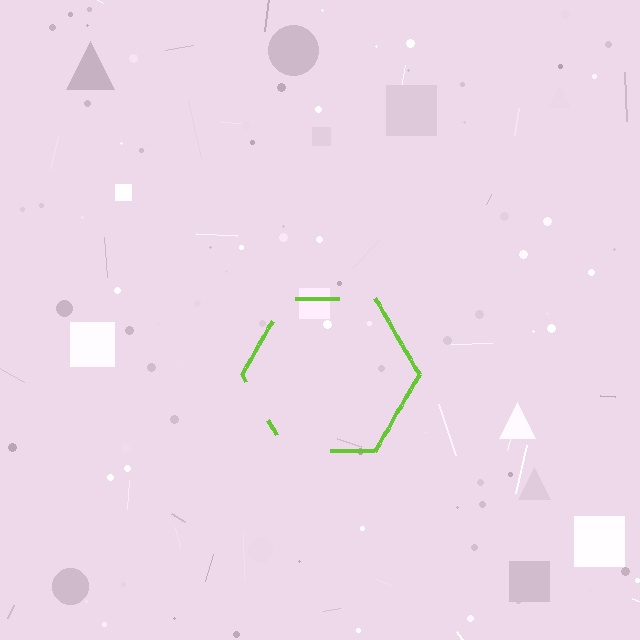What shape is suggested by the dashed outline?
The dashed outline suggests a hexagon.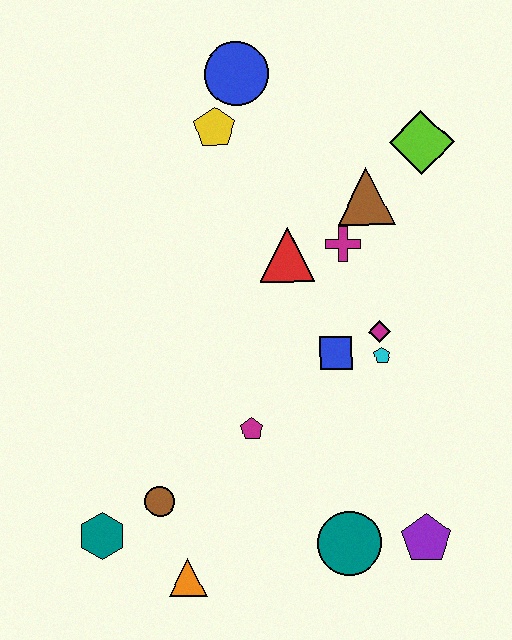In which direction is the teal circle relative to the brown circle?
The teal circle is to the right of the brown circle.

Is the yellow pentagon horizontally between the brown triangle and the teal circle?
No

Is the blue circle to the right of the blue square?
No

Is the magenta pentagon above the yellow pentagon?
No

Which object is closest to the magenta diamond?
The cyan pentagon is closest to the magenta diamond.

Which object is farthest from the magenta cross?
The teal hexagon is farthest from the magenta cross.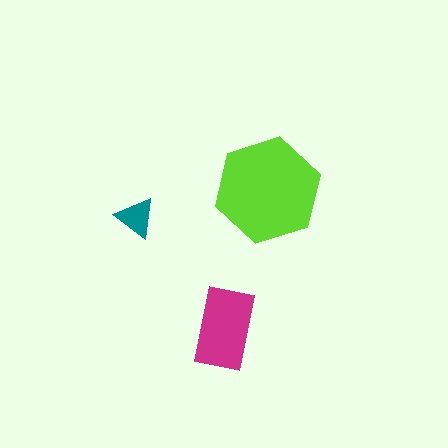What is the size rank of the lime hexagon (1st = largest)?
1st.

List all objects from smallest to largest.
The teal triangle, the magenta rectangle, the lime hexagon.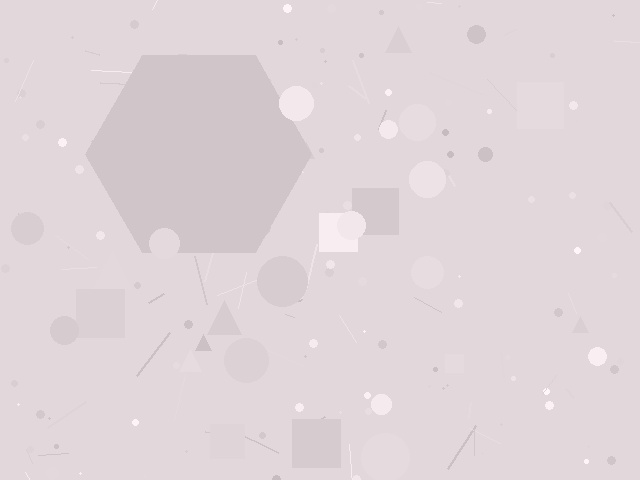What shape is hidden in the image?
A hexagon is hidden in the image.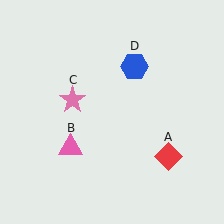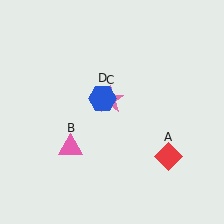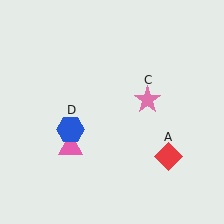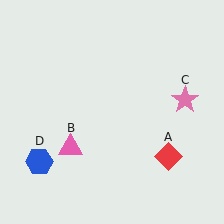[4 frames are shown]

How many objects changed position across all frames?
2 objects changed position: pink star (object C), blue hexagon (object D).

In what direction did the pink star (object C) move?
The pink star (object C) moved right.